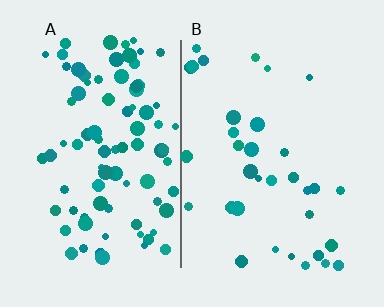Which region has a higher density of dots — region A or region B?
A (the left).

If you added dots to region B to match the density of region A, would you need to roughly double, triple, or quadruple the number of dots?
Approximately triple.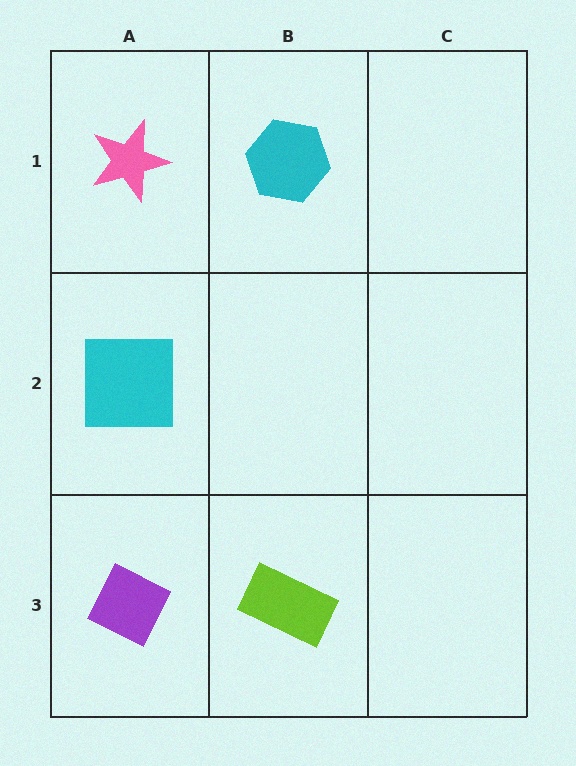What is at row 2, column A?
A cyan square.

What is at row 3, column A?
A purple diamond.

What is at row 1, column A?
A pink star.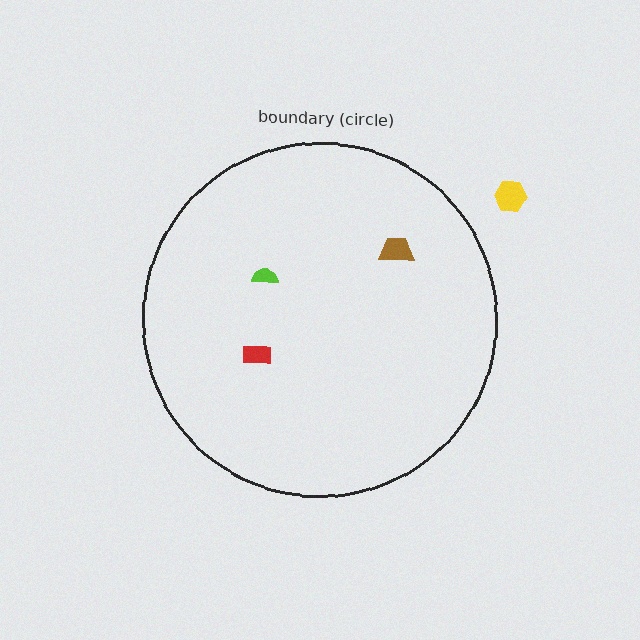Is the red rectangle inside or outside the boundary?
Inside.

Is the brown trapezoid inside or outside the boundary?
Inside.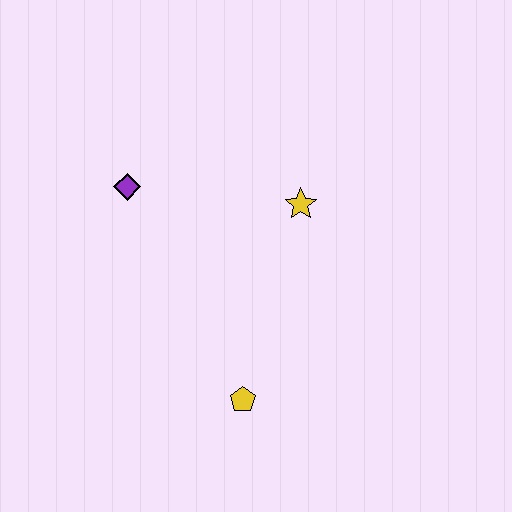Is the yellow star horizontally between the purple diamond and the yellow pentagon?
No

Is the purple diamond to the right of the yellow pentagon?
No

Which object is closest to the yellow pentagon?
The yellow star is closest to the yellow pentagon.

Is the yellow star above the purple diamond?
No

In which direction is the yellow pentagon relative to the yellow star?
The yellow pentagon is below the yellow star.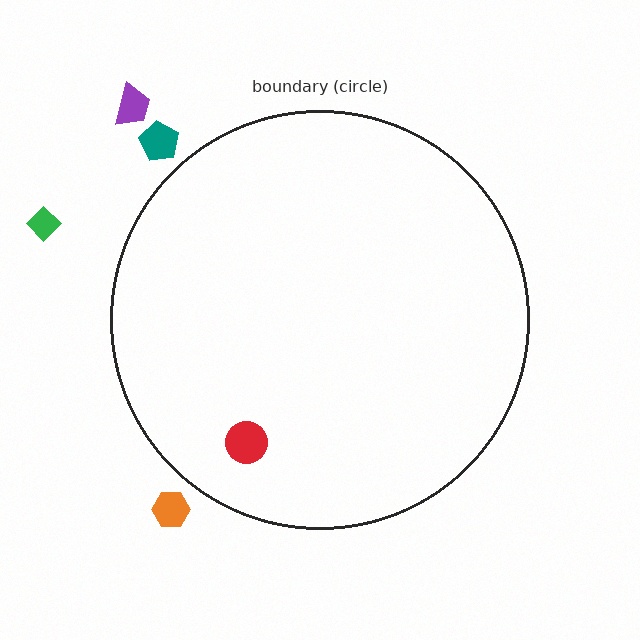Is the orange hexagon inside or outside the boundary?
Outside.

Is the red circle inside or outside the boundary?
Inside.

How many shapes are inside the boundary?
1 inside, 4 outside.